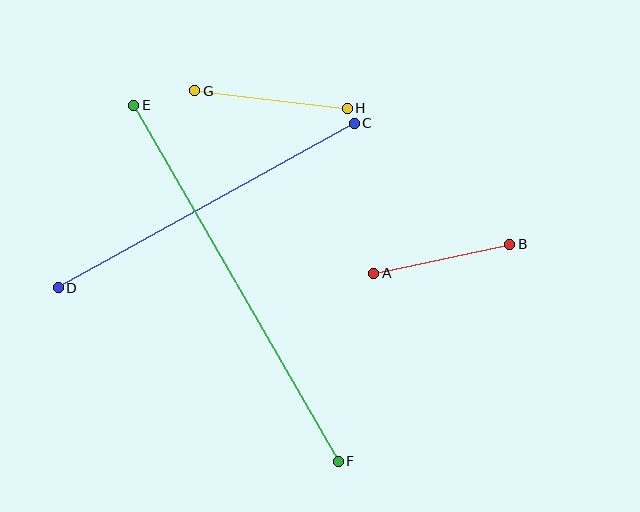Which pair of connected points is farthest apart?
Points E and F are farthest apart.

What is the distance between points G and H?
The distance is approximately 153 pixels.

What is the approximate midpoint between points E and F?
The midpoint is at approximately (236, 283) pixels.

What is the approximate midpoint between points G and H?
The midpoint is at approximately (271, 99) pixels.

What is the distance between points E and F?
The distance is approximately 411 pixels.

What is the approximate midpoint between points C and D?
The midpoint is at approximately (206, 205) pixels.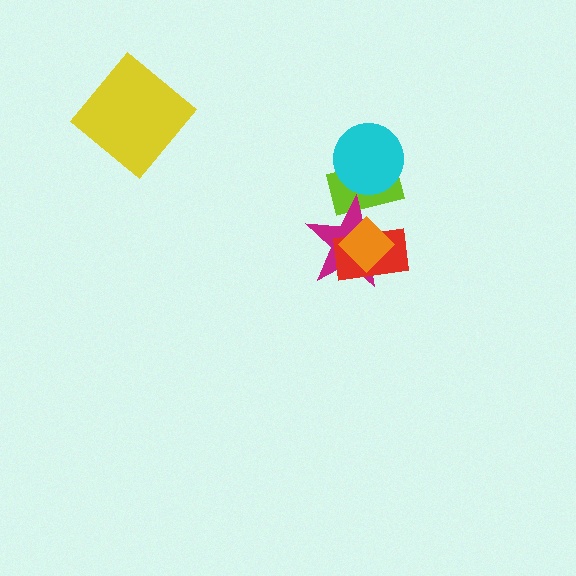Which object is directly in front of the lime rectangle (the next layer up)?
The magenta star is directly in front of the lime rectangle.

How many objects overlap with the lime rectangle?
2 objects overlap with the lime rectangle.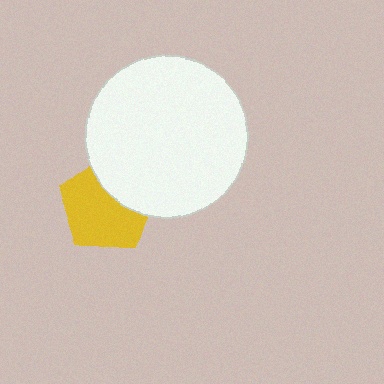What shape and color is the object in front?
The object in front is a white circle.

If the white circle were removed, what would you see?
You would see the complete yellow pentagon.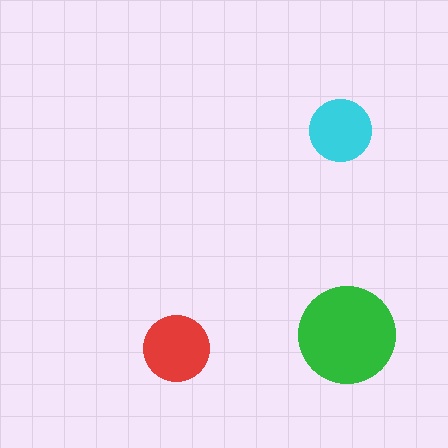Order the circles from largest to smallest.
the green one, the red one, the cyan one.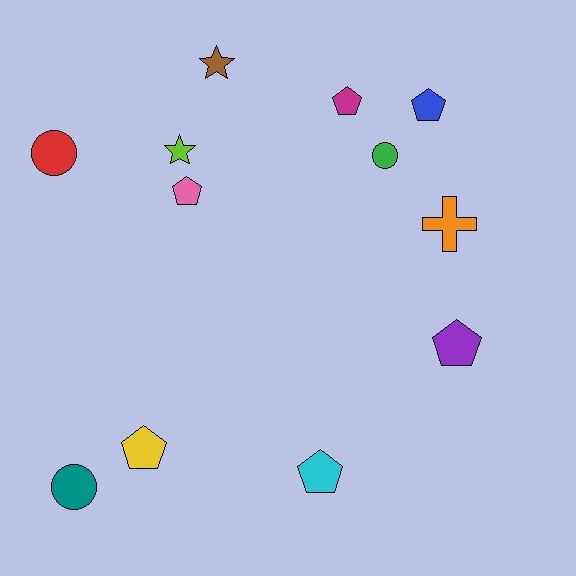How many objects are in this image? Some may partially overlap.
There are 12 objects.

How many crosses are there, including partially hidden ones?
There is 1 cross.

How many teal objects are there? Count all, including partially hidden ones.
There is 1 teal object.